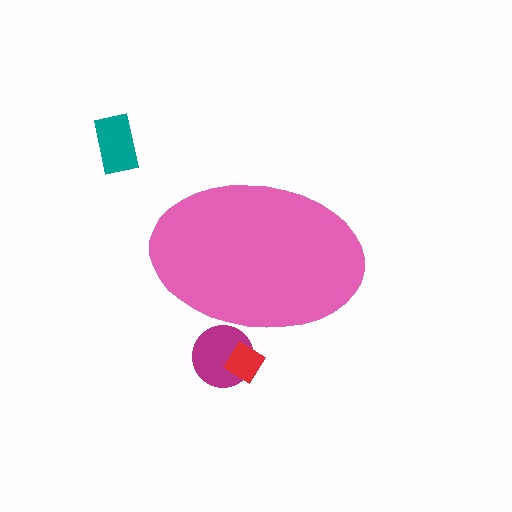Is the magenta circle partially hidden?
Yes, the magenta circle is partially hidden behind the pink ellipse.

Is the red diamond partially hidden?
Yes, the red diamond is partially hidden behind the pink ellipse.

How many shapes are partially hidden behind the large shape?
2 shapes are partially hidden.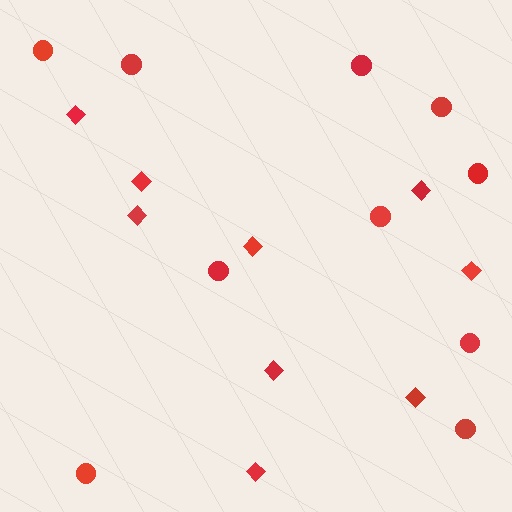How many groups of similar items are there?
There are 2 groups: one group of diamonds (9) and one group of circles (10).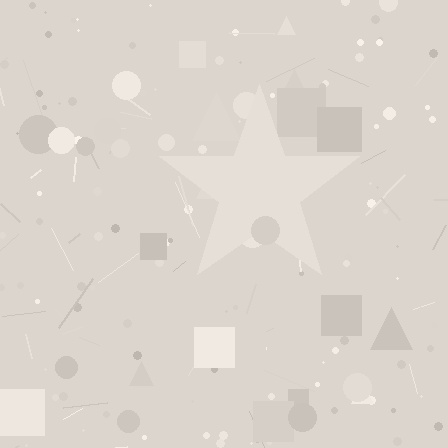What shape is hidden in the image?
A star is hidden in the image.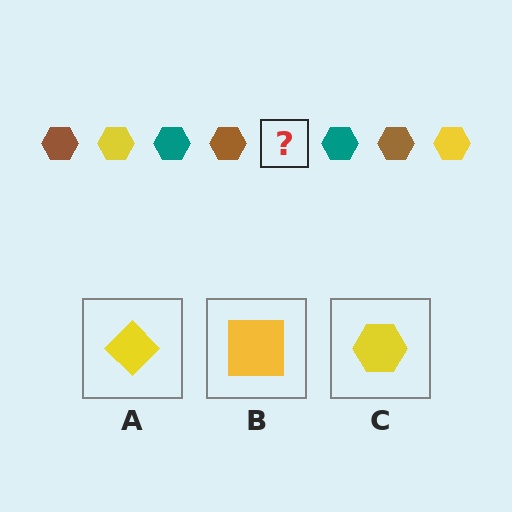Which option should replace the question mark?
Option C.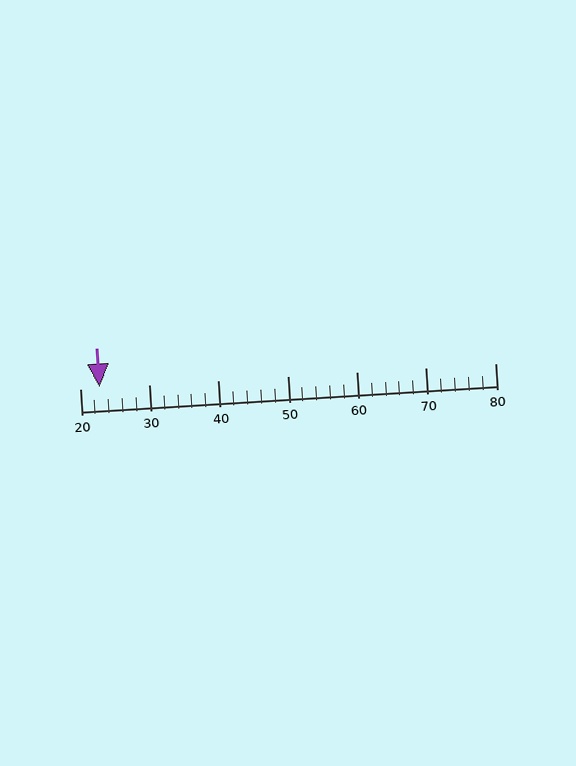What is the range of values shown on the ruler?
The ruler shows values from 20 to 80.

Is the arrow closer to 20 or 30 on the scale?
The arrow is closer to 20.